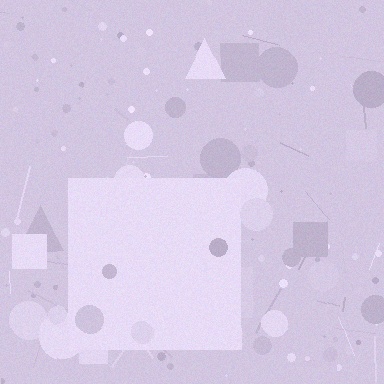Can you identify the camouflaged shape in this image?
The camouflaged shape is a square.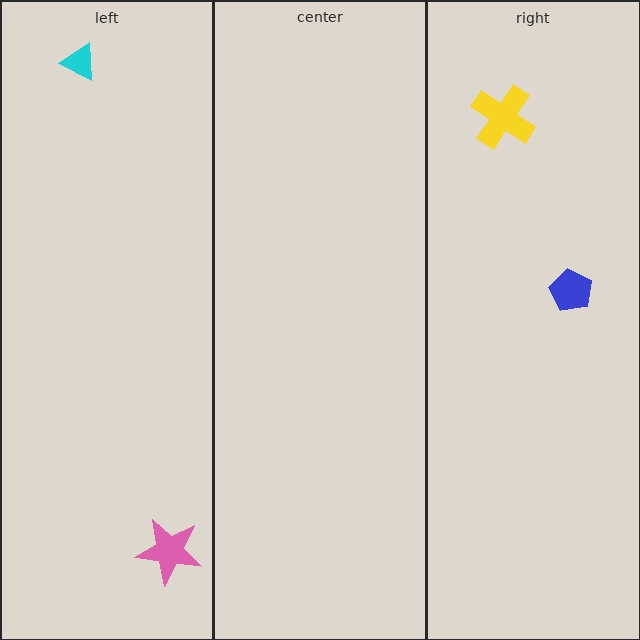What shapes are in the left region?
The pink star, the cyan triangle.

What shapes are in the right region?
The blue pentagon, the yellow cross.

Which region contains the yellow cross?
The right region.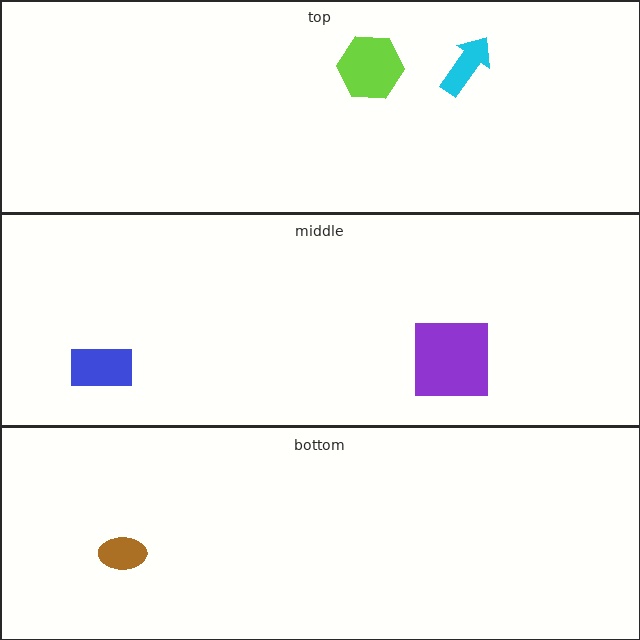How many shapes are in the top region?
2.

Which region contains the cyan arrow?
The top region.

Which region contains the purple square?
The middle region.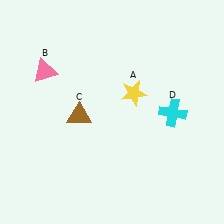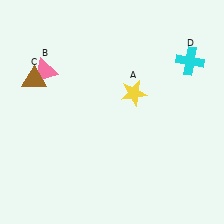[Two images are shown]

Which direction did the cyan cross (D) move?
The cyan cross (D) moved up.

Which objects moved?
The objects that moved are: the brown triangle (C), the cyan cross (D).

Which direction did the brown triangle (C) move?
The brown triangle (C) moved left.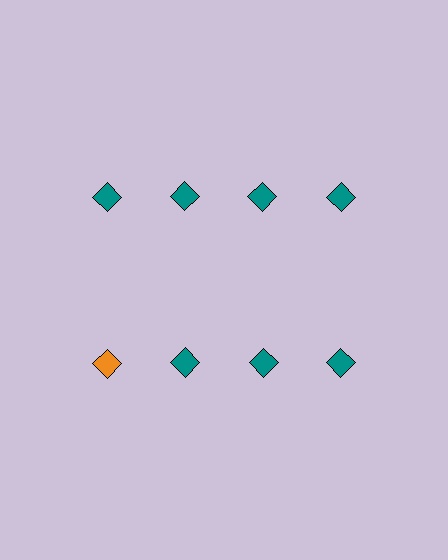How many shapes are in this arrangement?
There are 8 shapes arranged in a grid pattern.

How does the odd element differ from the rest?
It has a different color: orange instead of teal.